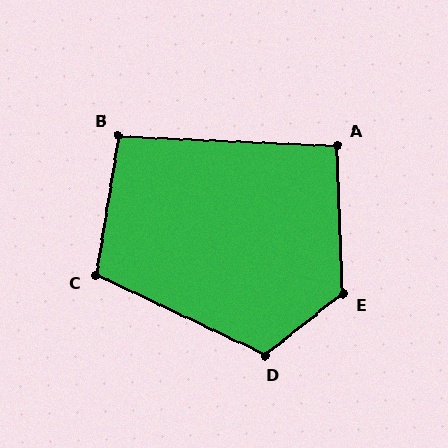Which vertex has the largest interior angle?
E, at approximately 126 degrees.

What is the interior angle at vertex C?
Approximately 106 degrees (obtuse).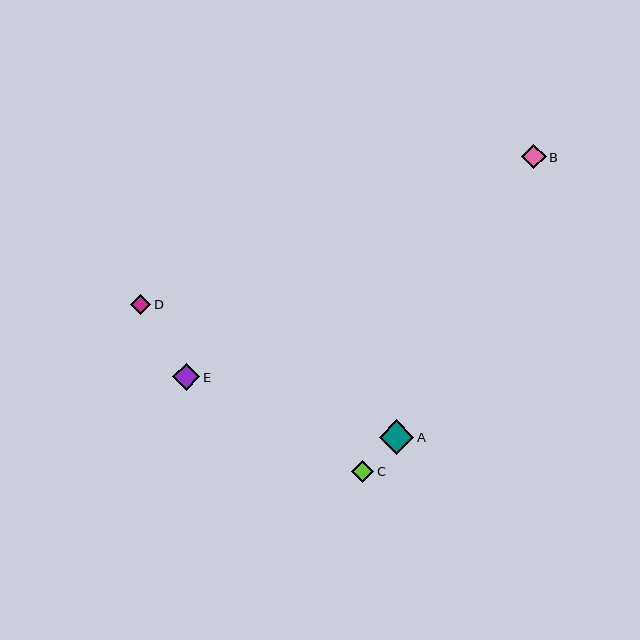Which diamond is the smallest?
Diamond D is the smallest with a size of approximately 20 pixels.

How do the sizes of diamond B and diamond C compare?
Diamond B and diamond C are approximately the same size.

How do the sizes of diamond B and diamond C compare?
Diamond B and diamond C are approximately the same size.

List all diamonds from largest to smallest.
From largest to smallest: A, E, B, C, D.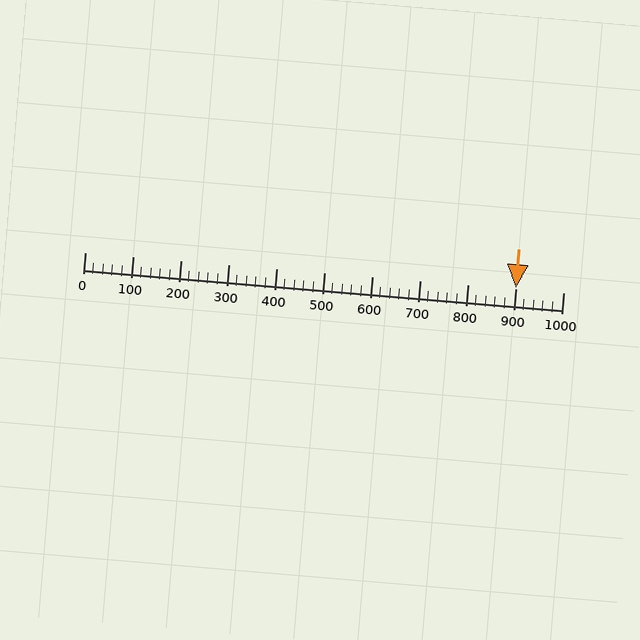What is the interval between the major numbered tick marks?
The major tick marks are spaced 100 units apart.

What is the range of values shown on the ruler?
The ruler shows values from 0 to 1000.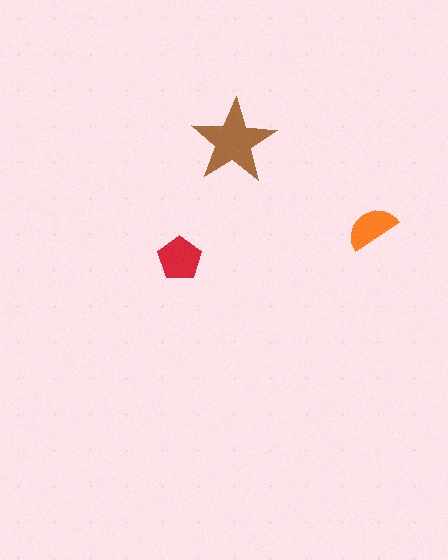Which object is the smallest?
The orange semicircle.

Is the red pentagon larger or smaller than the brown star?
Smaller.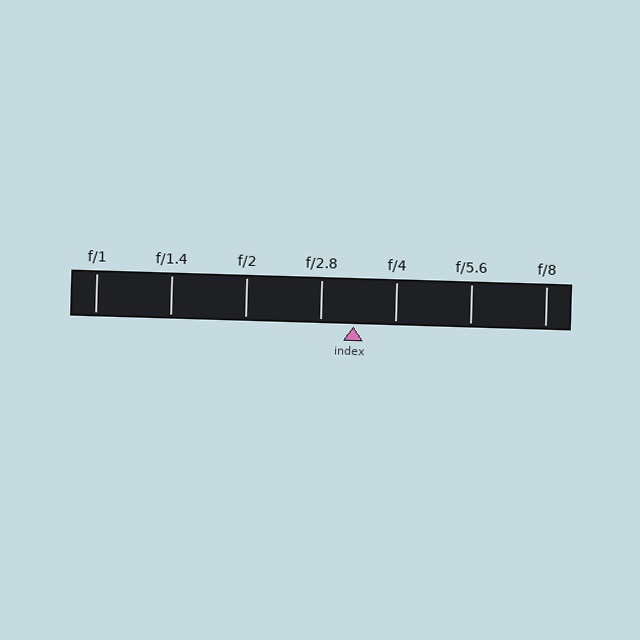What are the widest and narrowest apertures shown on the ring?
The widest aperture shown is f/1 and the narrowest is f/8.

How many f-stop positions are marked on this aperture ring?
There are 7 f-stop positions marked.